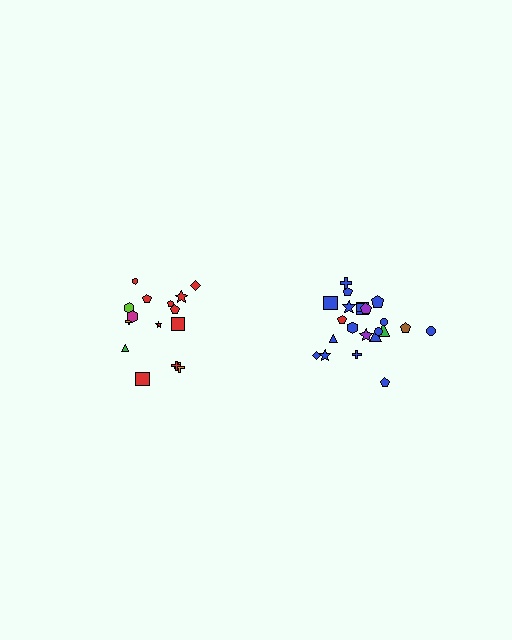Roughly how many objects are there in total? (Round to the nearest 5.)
Roughly 35 objects in total.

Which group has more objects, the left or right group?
The right group.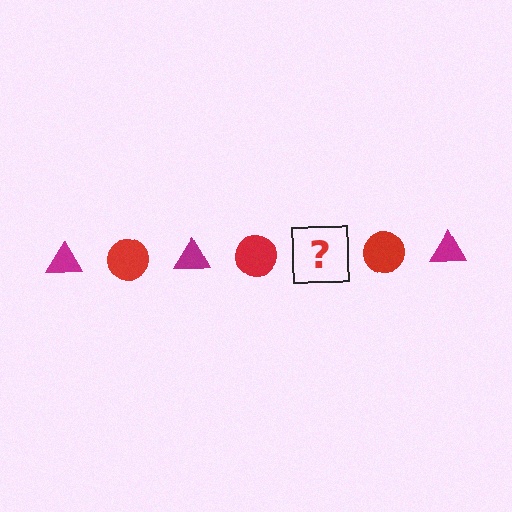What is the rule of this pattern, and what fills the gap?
The rule is that the pattern alternates between magenta triangle and red circle. The gap should be filled with a magenta triangle.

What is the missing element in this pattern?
The missing element is a magenta triangle.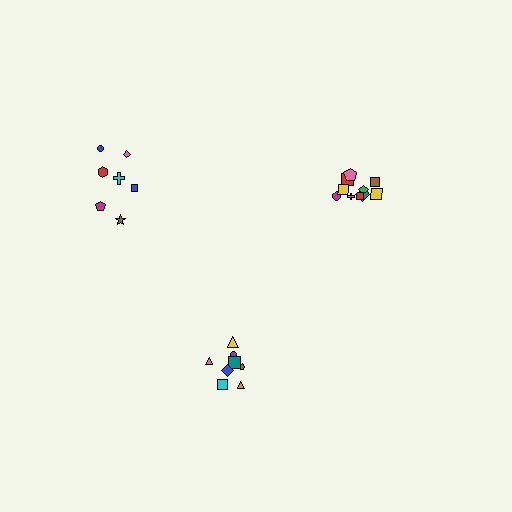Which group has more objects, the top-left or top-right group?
The top-right group.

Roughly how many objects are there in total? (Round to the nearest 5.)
Roughly 25 objects in total.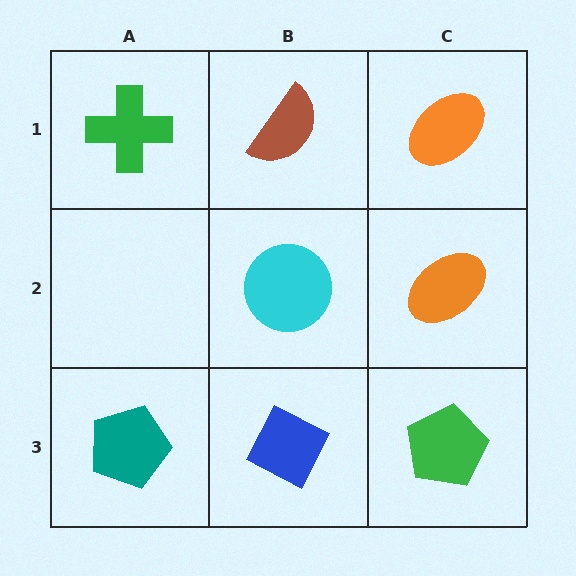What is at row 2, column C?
An orange ellipse.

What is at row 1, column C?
An orange ellipse.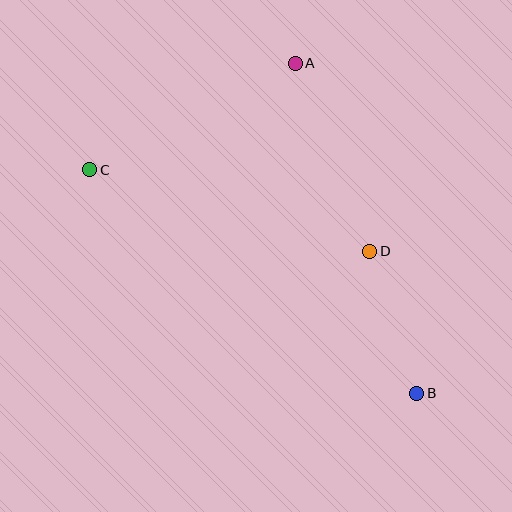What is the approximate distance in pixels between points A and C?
The distance between A and C is approximately 232 pixels.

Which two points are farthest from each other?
Points B and C are farthest from each other.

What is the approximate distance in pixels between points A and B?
The distance between A and B is approximately 352 pixels.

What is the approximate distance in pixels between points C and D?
The distance between C and D is approximately 291 pixels.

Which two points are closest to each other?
Points B and D are closest to each other.